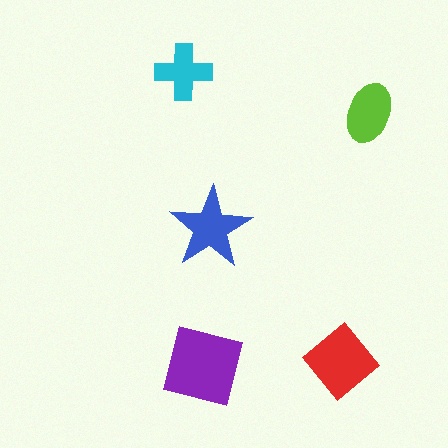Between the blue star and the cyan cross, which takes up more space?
The blue star.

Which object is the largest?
The purple square.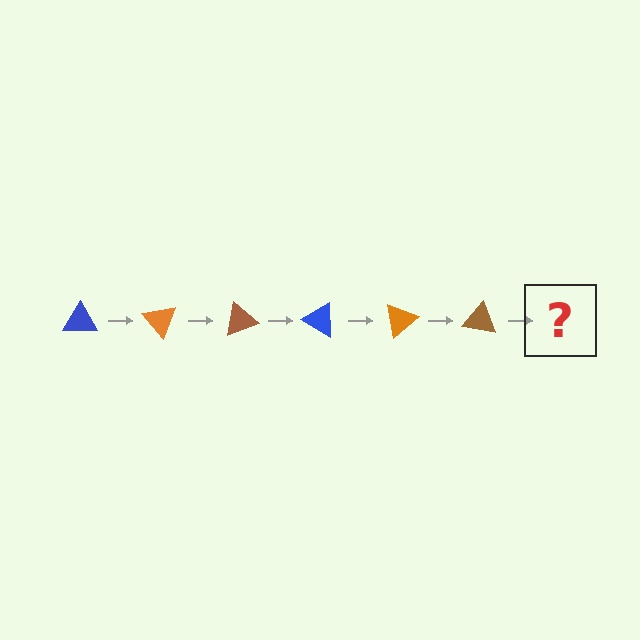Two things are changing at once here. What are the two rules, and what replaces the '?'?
The two rules are that it rotates 50 degrees each step and the color cycles through blue, orange, and brown. The '?' should be a blue triangle, rotated 300 degrees from the start.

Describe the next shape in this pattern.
It should be a blue triangle, rotated 300 degrees from the start.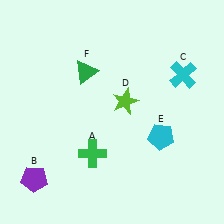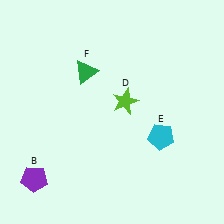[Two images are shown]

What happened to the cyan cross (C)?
The cyan cross (C) was removed in Image 2. It was in the top-right area of Image 1.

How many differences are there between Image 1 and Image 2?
There are 2 differences between the two images.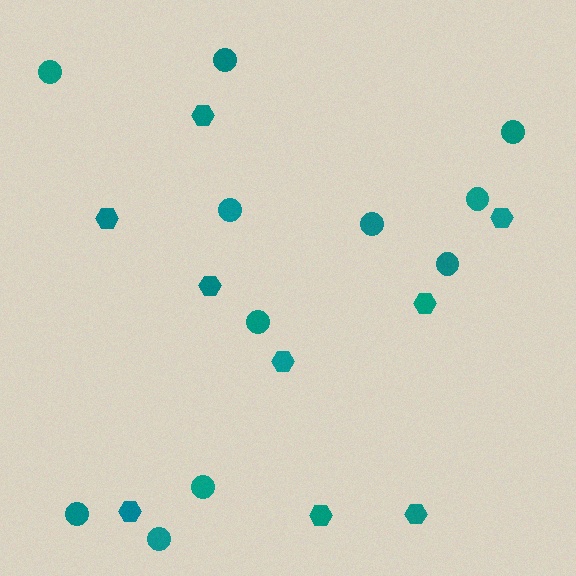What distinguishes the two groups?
There are 2 groups: one group of hexagons (9) and one group of circles (11).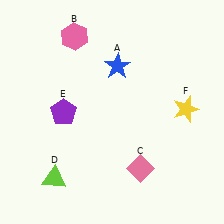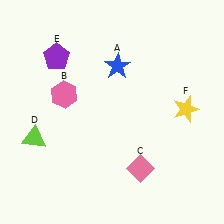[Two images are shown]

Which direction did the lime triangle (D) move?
The lime triangle (D) moved up.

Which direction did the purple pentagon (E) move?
The purple pentagon (E) moved up.